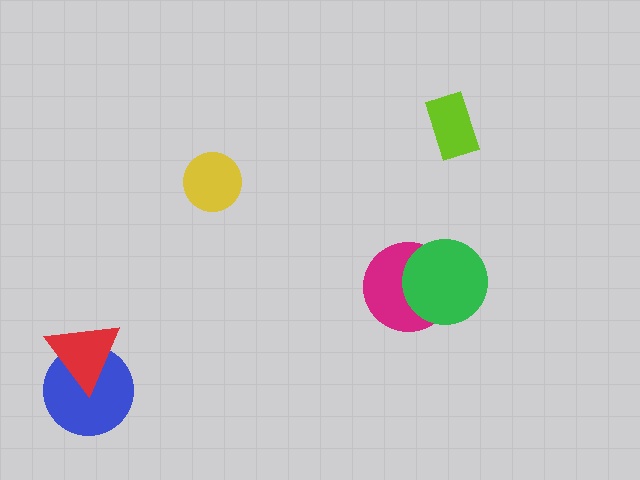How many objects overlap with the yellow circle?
0 objects overlap with the yellow circle.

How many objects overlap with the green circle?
1 object overlaps with the green circle.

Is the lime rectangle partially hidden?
No, no other shape covers it.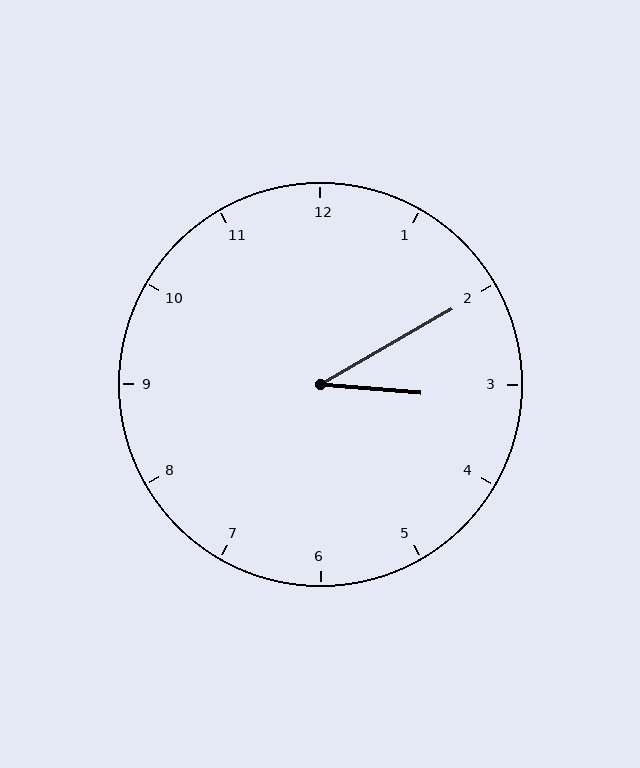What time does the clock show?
3:10.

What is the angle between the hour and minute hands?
Approximately 35 degrees.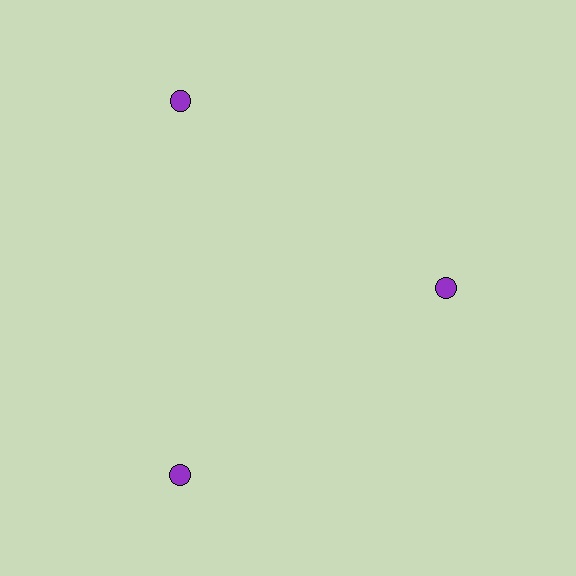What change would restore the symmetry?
The symmetry would be restored by moving it outward, back onto the ring so that all 3 circles sit at equal angles and equal distance from the center.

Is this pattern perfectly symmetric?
No. The 3 purple circles are arranged in a ring, but one element near the 3 o'clock position is pulled inward toward the center, breaking the 3-fold rotational symmetry.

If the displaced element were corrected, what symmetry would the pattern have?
It would have 3-fold rotational symmetry — the pattern would map onto itself every 120 degrees.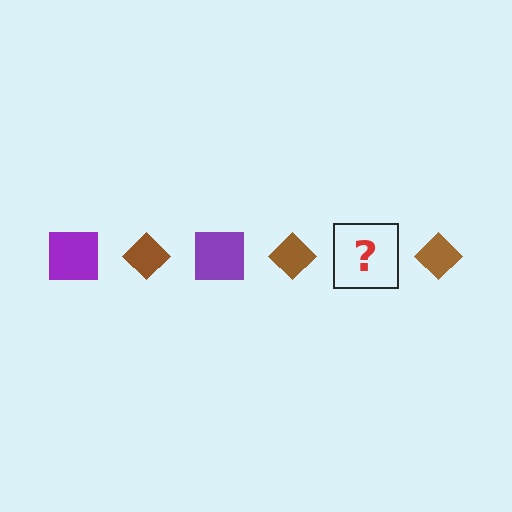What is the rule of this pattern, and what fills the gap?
The rule is that the pattern alternates between purple square and brown diamond. The gap should be filled with a purple square.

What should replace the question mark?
The question mark should be replaced with a purple square.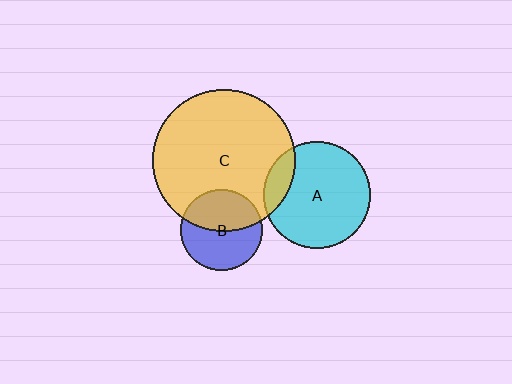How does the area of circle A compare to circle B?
Approximately 1.7 times.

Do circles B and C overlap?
Yes.